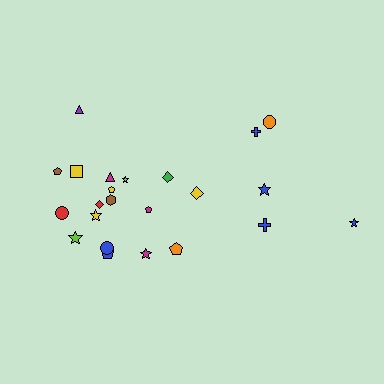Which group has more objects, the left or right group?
The left group.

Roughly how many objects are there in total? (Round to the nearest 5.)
Roughly 25 objects in total.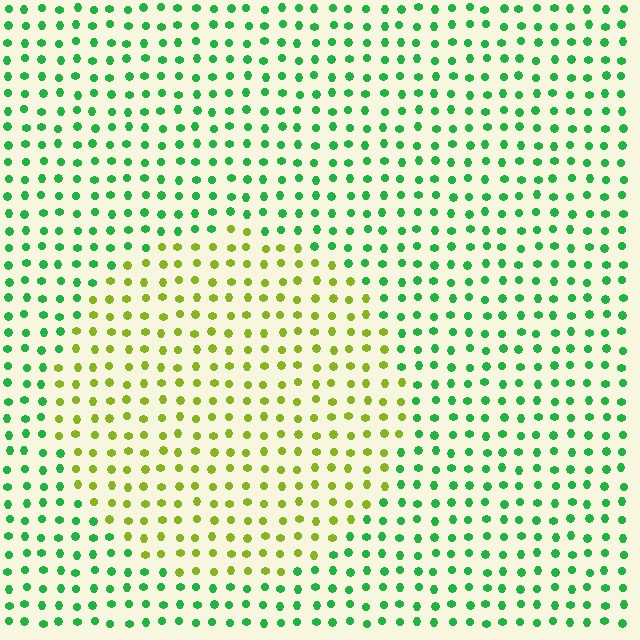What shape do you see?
I see a circle.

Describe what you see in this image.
The image is filled with small green elements in a uniform arrangement. A circle-shaped region is visible where the elements are tinted to a slightly different hue, forming a subtle color boundary.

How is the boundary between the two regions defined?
The boundary is defined purely by a slight shift in hue (about 56 degrees). Spacing, size, and orientation are identical on both sides.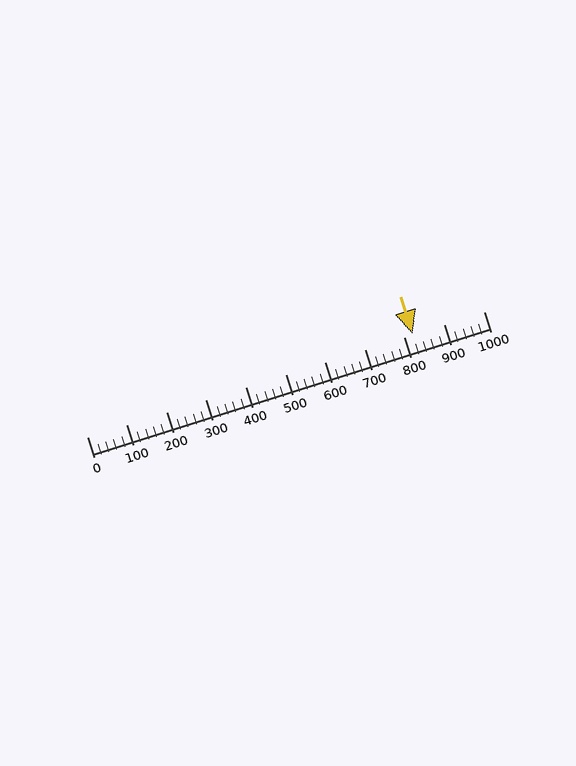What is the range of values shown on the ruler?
The ruler shows values from 0 to 1000.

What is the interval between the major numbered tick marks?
The major tick marks are spaced 100 units apart.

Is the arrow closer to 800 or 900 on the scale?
The arrow is closer to 800.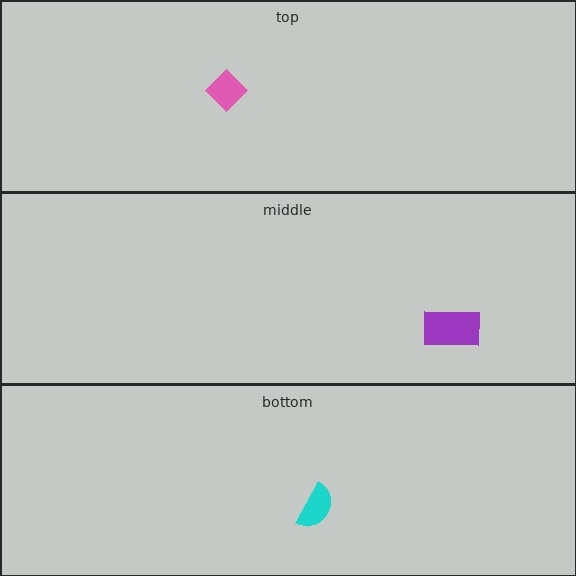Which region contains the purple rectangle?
The middle region.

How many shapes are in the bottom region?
1.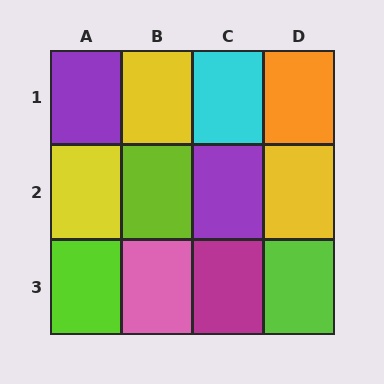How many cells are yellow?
3 cells are yellow.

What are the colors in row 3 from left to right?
Lime, pink, magenta, lime.